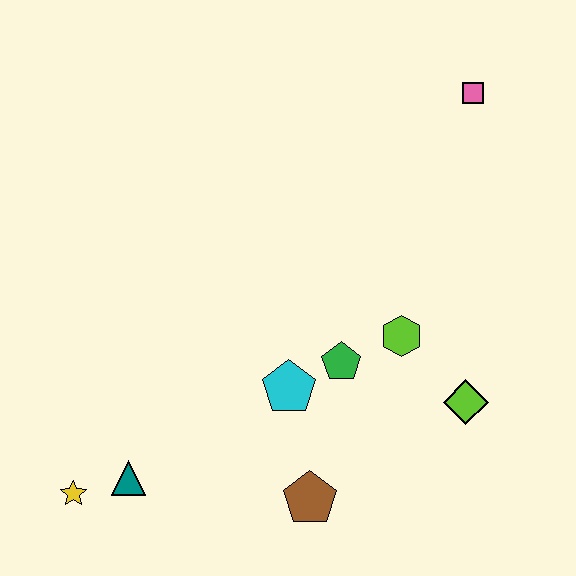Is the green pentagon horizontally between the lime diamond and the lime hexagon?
No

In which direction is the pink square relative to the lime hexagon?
The pink square is above the lime hexagon.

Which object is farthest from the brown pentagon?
The pink square is farthest from the brown pentagon.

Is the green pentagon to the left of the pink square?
Yes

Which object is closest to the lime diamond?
The lime hexagon is closest to the lime diamond.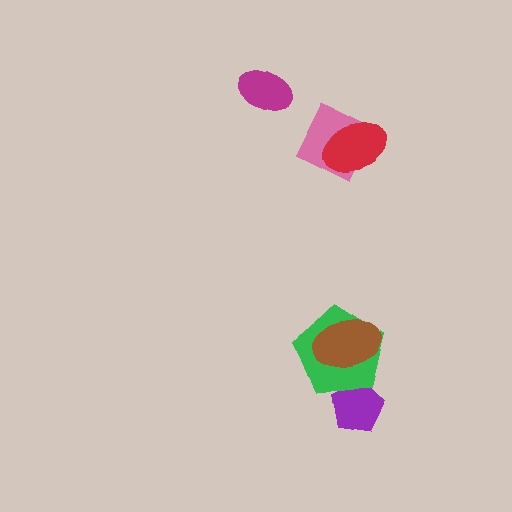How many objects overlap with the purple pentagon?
1 object overlaps with the purple pentagon.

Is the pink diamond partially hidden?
Yes, it is partially covered by another shape.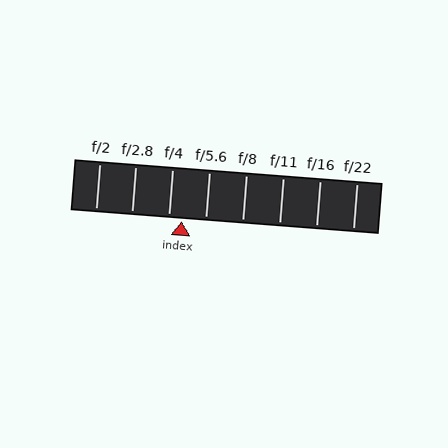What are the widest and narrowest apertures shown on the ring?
The widest aperture shown is f/2 and the narrowest is f/22.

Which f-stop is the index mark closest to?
The index mark is closest to f/4.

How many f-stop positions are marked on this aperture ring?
There are 8 f-stop positions marked.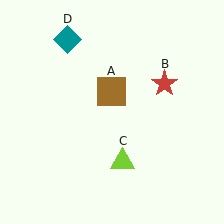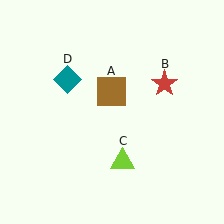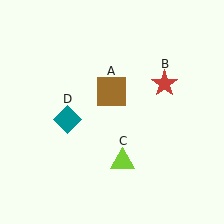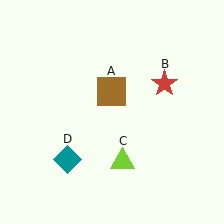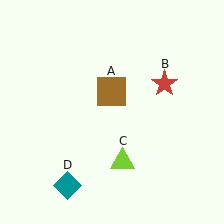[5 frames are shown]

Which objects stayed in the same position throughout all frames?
Brown square (object A) and red star (object B) and lime triangle (object C) remained stationary.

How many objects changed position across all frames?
1 object changed position: teal diamond (object D).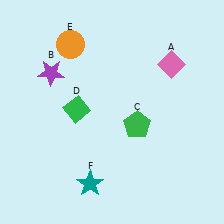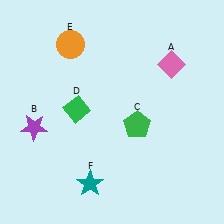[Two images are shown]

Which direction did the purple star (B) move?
The purple star (B) moved down.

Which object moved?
The purple star (B) moved down.